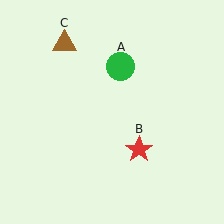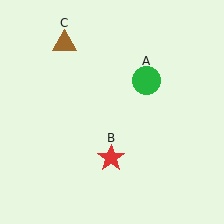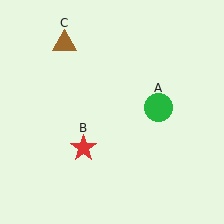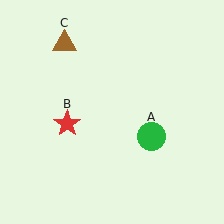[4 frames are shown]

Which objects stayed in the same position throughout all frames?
Brown triangle (object C) remained stationary.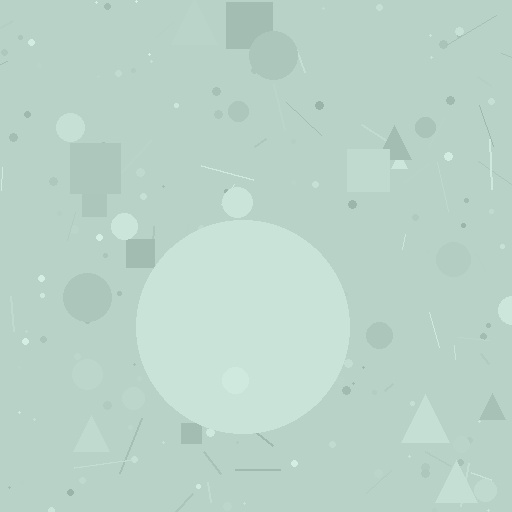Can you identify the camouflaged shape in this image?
The camouflaged shape is a circle.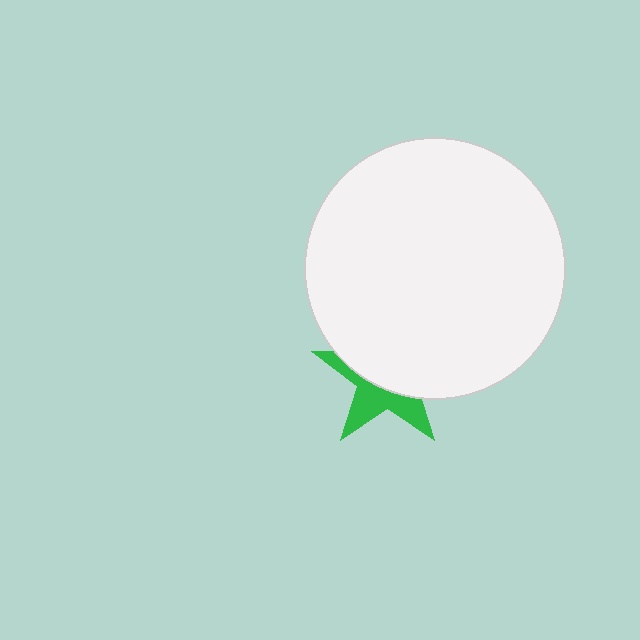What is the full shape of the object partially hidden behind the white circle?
The partially hidden object is a green star.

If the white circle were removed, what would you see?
You would see the complete green star.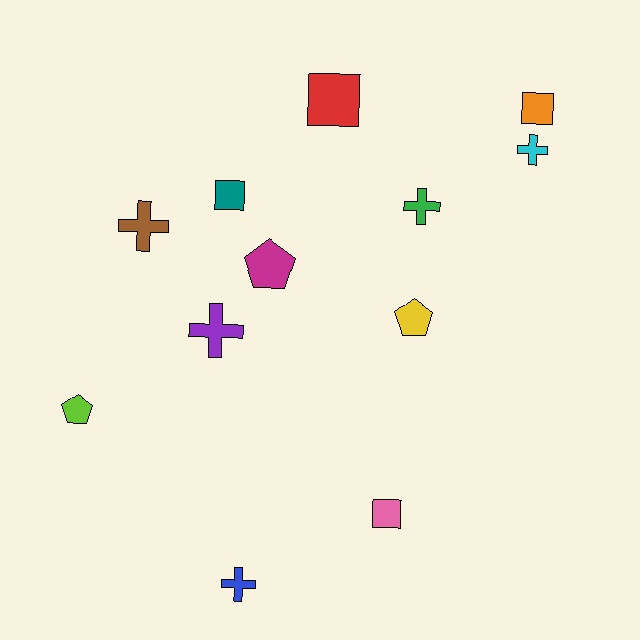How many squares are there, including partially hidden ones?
There are 4 squares.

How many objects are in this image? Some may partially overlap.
There are 12 objects.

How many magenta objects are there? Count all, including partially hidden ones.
There is 1 magenta object.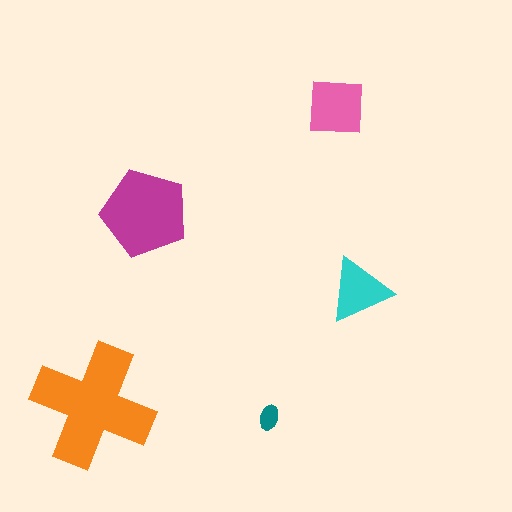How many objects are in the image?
There are 5 objects in the image.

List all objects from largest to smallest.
The orange cross, the magenta pentagon, the pink square, the cyan triangle, the teal ellipse.